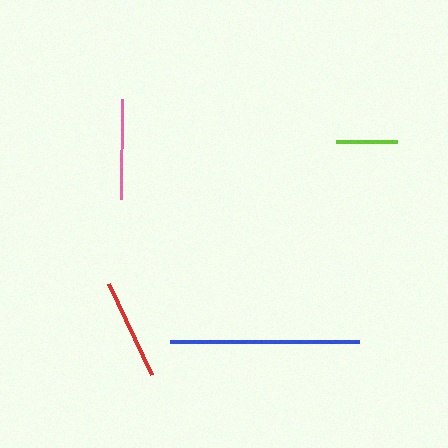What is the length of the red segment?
The red segment is approximately 101 pixels long.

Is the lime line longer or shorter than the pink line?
The pink line is longer than the lime line.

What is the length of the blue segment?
The blue segment is approximately 189 pixels long.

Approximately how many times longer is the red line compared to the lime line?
The red line is approximately 1.7 times the length of the lime line.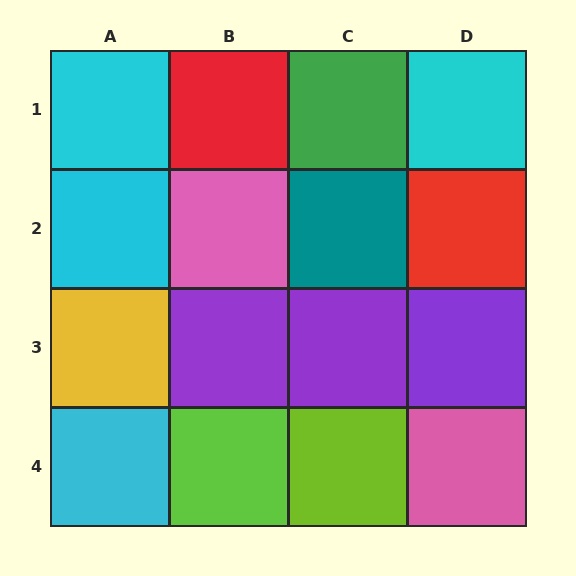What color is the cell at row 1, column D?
Cyan.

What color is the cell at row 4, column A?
Cyan.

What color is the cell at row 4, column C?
Lime.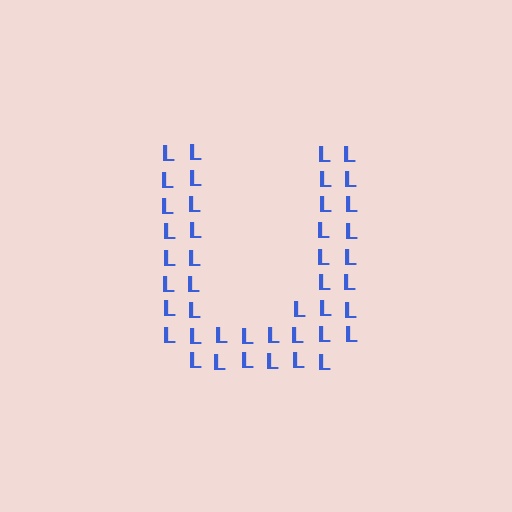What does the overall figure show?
The overall figure shows the letter U.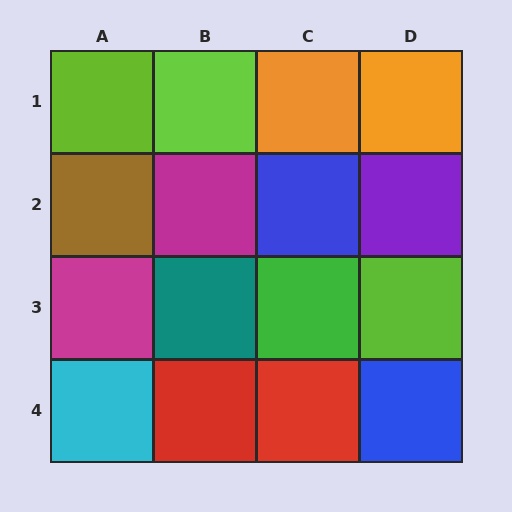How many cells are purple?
1 cell is purple.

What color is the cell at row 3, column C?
Green.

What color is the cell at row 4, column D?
Blue.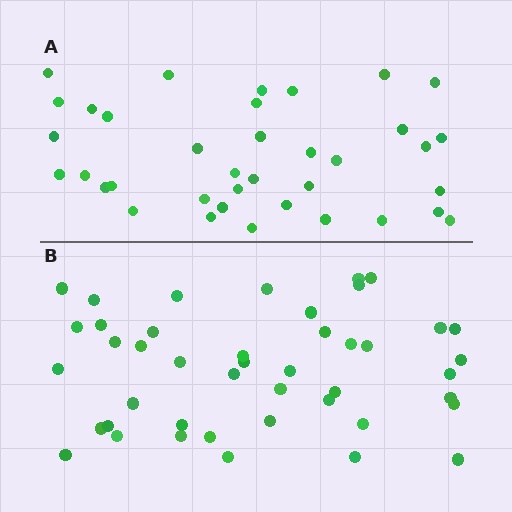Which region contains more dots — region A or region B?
Region B (the bottom region) has more dots.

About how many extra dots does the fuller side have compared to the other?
Region B has roughly 8 or so more dots than region A.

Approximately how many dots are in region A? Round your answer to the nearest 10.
About 40 dots. (The exact count is 37, which rounds to 40.)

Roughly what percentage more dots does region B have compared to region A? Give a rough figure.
About 20% more.